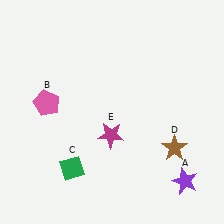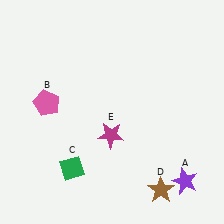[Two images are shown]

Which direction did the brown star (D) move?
The brown star (D) moved down.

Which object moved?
The brown star (D) moved down.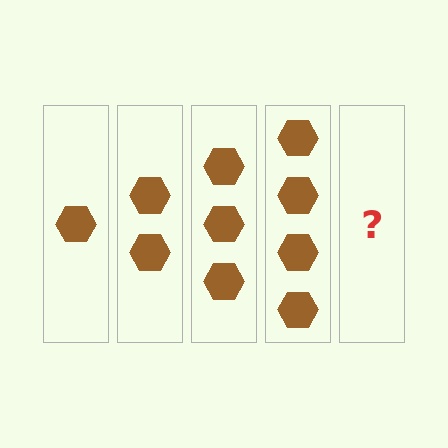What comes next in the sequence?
The next element should be 5 hexagons.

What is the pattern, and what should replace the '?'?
The pattern is that each step adds one more hexagon. The '?' should be 5 hexagons.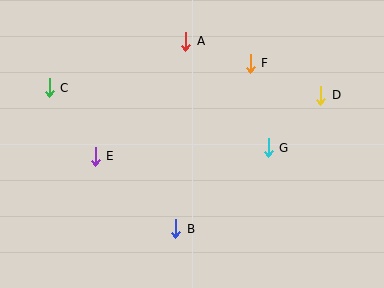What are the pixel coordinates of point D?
Point D is at (321, 95).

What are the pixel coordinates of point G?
Point G is at (268, 148).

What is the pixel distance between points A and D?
The distance between A and D is 145 pixels.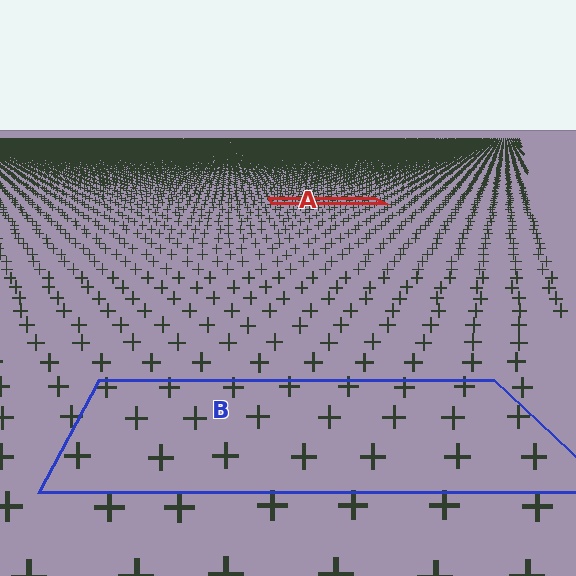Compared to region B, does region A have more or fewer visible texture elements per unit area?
Region A has more texture elements per unit area — they are packed more densely because it is farther away.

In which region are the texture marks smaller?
The texture marks are smaller in region A, because it is farther away.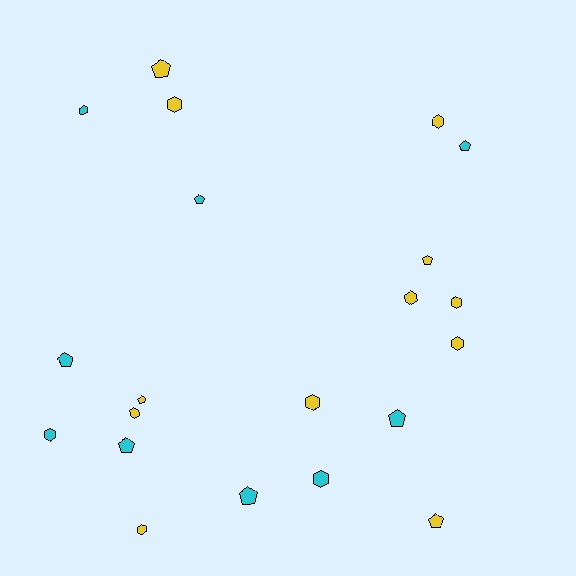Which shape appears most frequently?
Hexagon, with 11 objects.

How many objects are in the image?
There are 21 objects.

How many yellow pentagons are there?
There are 4 yellow pentagons.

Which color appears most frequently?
Yellow, with 12 objects.